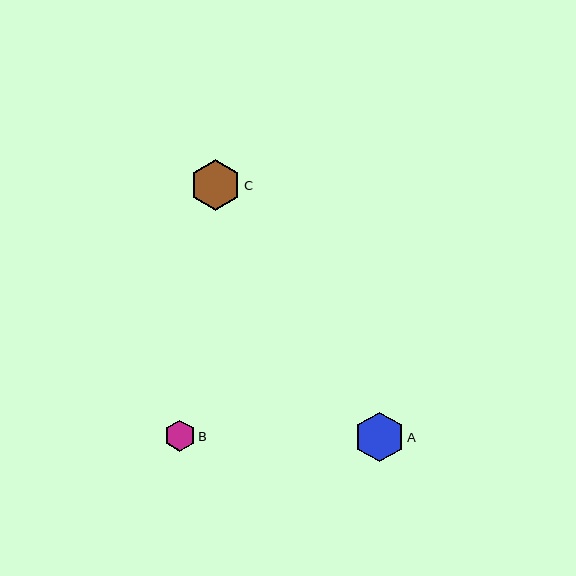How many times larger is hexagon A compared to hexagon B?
Hexagon A is approximately 1.6 times the size of hexagon B.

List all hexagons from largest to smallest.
From largest to smallest: C, A, B.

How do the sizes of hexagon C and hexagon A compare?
Hexagon C and hexagon A are approximately the same size.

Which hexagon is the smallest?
Hexagon B is the smallest with a size of approximately 31 pixels.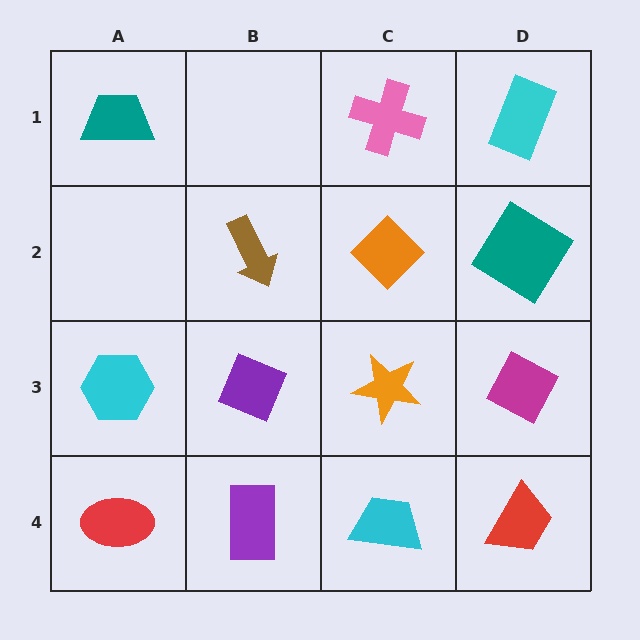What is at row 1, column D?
A cyan rectangle.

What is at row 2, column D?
A teal diamond.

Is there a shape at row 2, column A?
No, that cell is empty.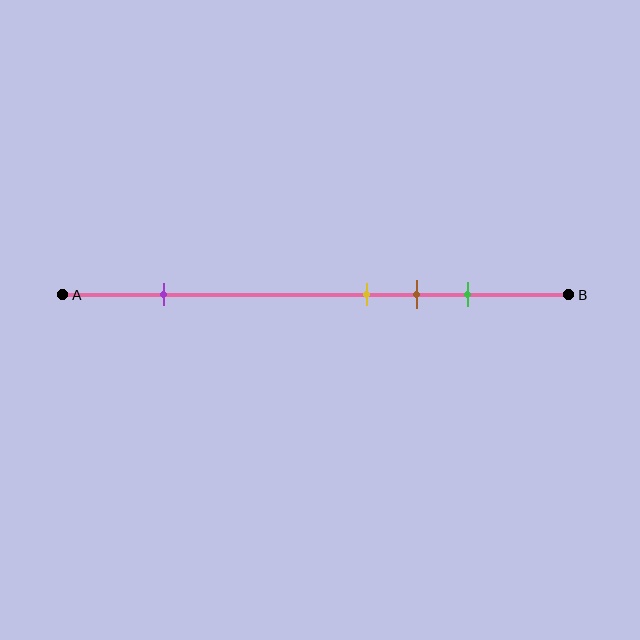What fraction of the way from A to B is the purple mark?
The purple mark is approximately 20% (0.2) of the way from A to B.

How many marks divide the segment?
There are 4 marks dividing the segment.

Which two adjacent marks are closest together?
The yellow and brown marks are the closest adjacent pair.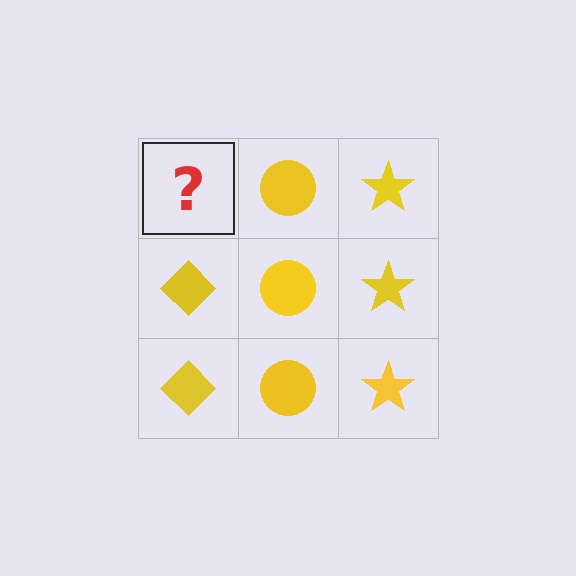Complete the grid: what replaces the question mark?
The question mark should be replaced with a yellow diamond.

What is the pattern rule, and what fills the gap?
The rule is that each column has a consistent shape. The gap should be filled with a yellow diamond.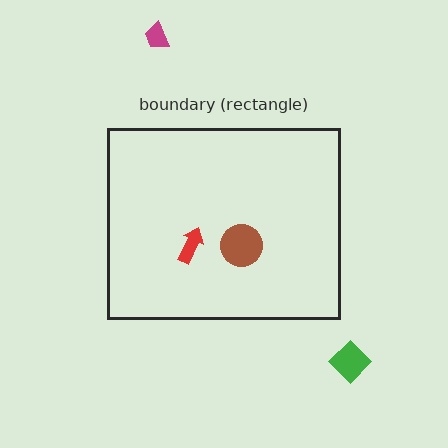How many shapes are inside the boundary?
2 inside, 2 outside.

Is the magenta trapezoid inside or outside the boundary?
Outside.